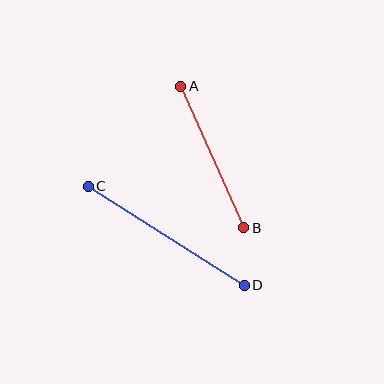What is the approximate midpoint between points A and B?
The midpoint is at approximately (212, 157) pixels.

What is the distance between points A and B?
The distance is approximately 155 pixels.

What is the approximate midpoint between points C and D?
The midpoint is at approximately (166, 236) pixels.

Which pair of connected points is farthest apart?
Points C and D are farthest apart.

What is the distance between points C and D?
The distance is approximately 185 pixels.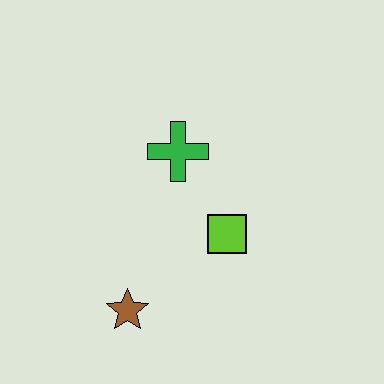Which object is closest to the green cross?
The lime square is closest to the green cross.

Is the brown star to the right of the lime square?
No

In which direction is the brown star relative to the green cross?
The brown star is below the green cross.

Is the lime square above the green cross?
No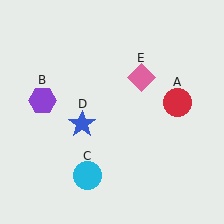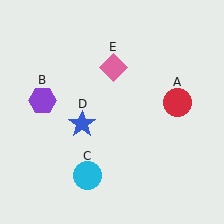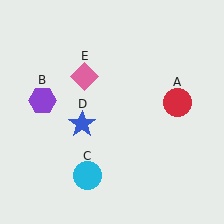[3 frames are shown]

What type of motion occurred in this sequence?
The pink diamond (object E) rotated counterclockwise around the center of the scene.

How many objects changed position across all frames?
1 object changed position: pink diamond (object E).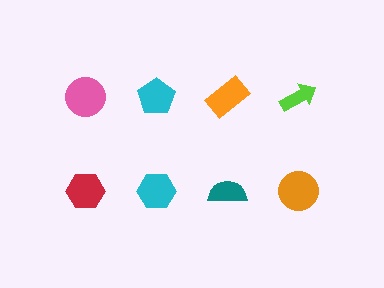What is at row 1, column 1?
A pink circle.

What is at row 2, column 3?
A teal semicircle.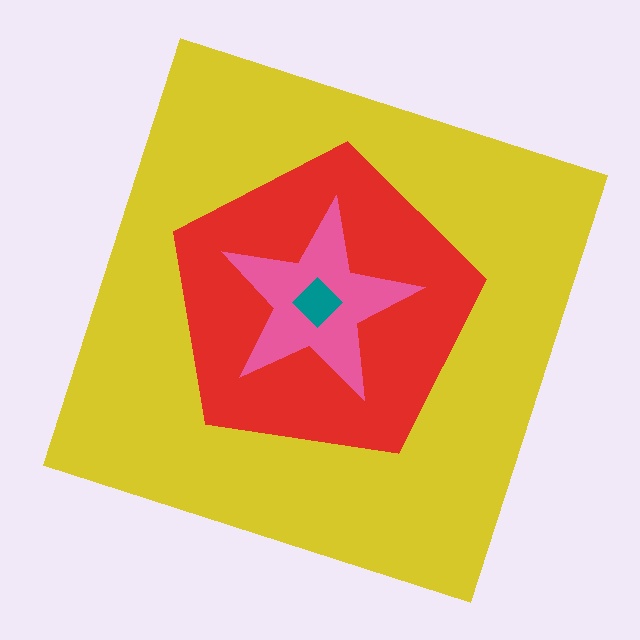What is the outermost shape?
The yellow square.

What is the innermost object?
The teal diamond.